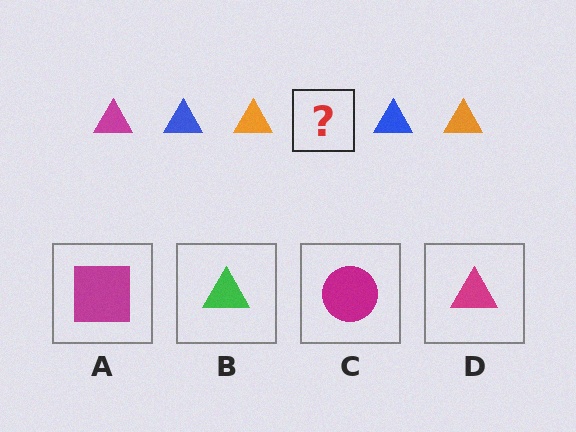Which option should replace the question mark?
Option D.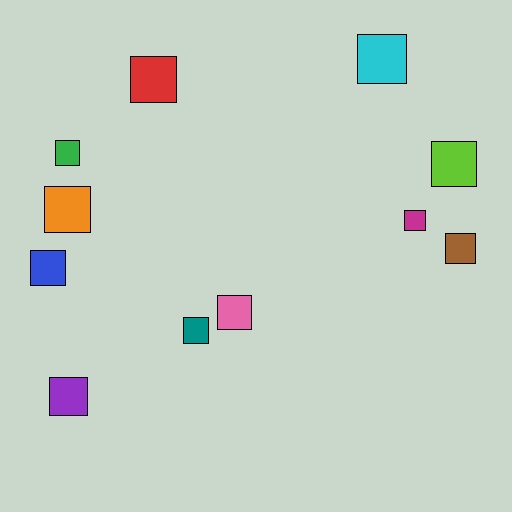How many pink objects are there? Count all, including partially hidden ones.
There is 1 pink object.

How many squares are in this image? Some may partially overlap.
There are 11 squares.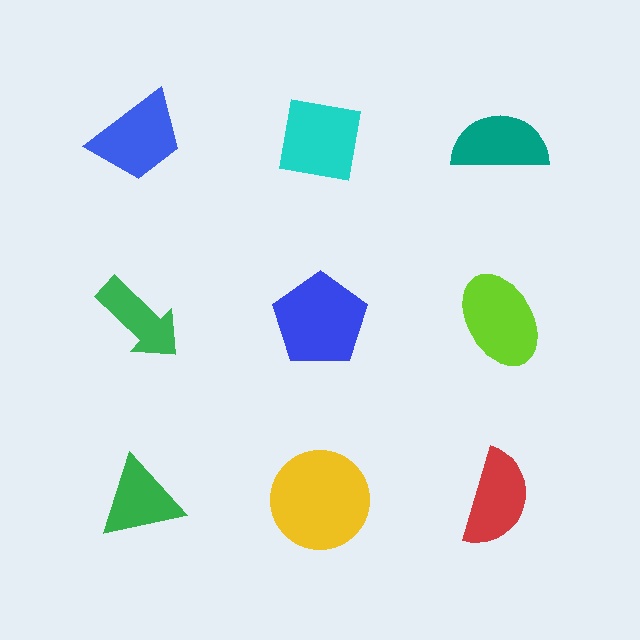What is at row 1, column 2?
A cyan square.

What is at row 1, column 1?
A blue trapezoid.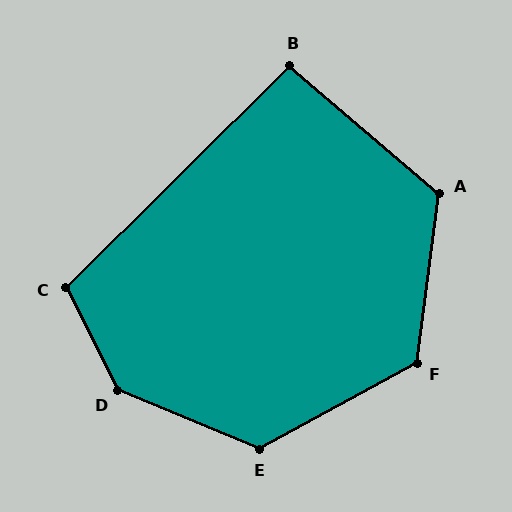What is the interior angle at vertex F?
Approximately 126 degrees (obtuse).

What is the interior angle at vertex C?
Approximately 108 degrees (obtuse).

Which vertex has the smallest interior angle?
B, at approximately 95 degrees.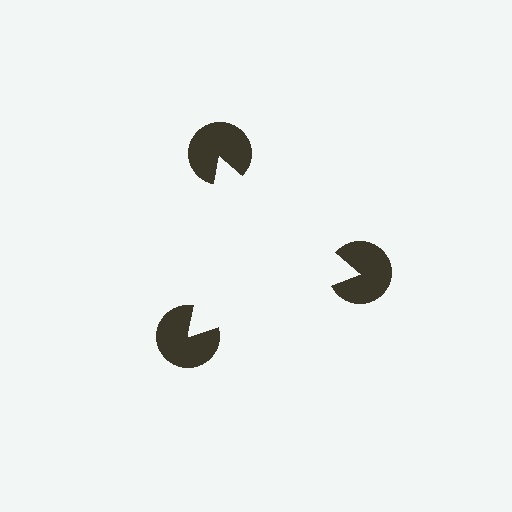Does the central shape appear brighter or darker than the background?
It typically appears slightly brighter than the background, even though no actual brightness change is drawn.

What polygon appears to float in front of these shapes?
An illusory triangle — its edges are inferred from the aligned wedge cuts in the pac-man discs, not physically drawn.